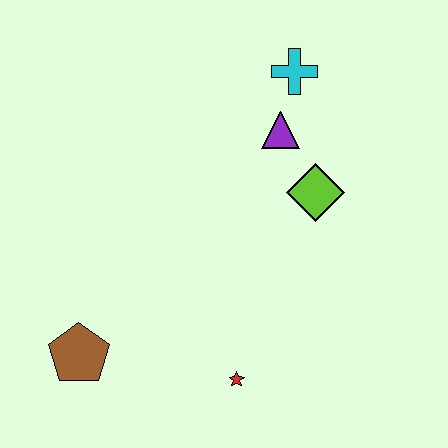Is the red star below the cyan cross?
Yes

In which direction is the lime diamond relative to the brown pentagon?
The lime diamond is to the right of the brown pentagon.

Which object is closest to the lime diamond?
The purple triangle is closest to the lime diamond.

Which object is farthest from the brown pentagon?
The cyan cross is farthest from the brown pentagon.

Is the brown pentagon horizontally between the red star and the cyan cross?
No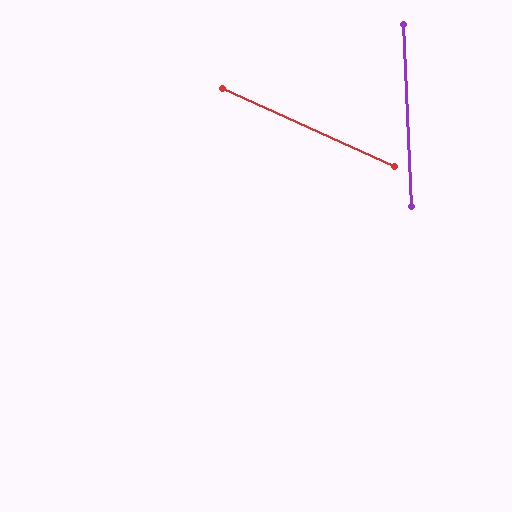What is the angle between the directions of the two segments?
Approximately 63 degrees.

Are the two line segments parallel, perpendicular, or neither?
Neither parallel nor perpendicular — they differ by about 63°.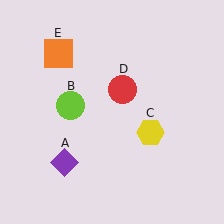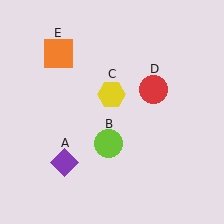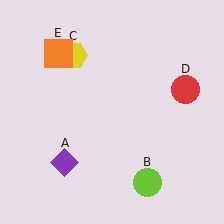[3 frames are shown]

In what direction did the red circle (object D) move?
The red circle (object D) moved right.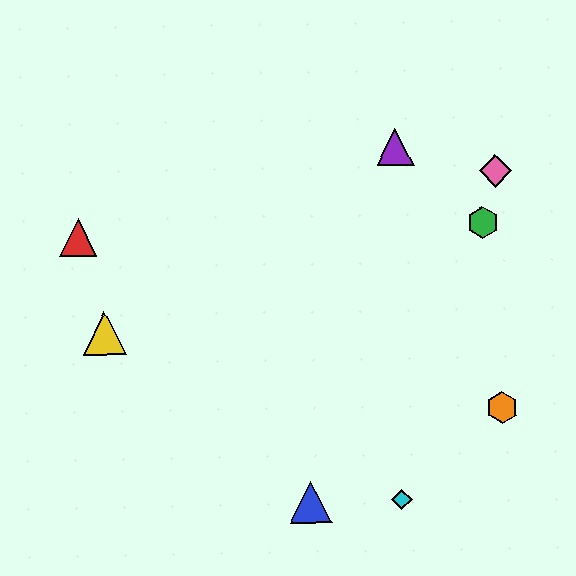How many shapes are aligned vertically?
2 shapes (the purple triangle, the cyan diamond) are aligned vertically.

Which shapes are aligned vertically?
The purple triangle, the cyan diamond are aligned vertically.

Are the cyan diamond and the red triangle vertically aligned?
No, the cyan diamond is at x≈402 and the red triangle is at x≈78.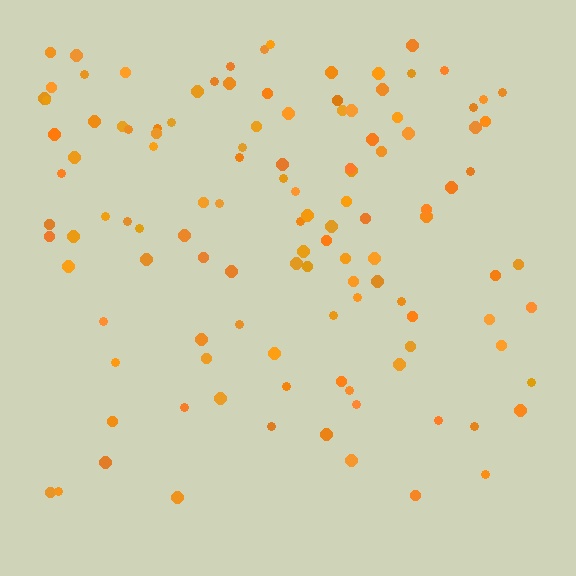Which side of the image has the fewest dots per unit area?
The bottom.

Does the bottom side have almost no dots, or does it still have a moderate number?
Still a moderate number, just noticeably fewer than the top.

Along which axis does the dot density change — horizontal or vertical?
Vertical.